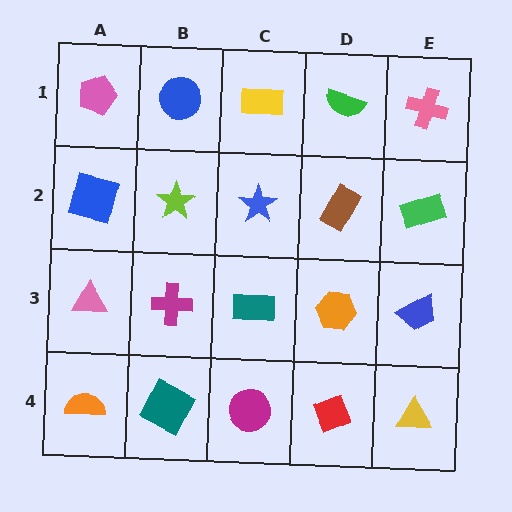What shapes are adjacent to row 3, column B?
A lime star (row 2, column B), a teal square (row 4, column B), a pink triangle (row 3, column A), a teal rectangle (row 3, column C).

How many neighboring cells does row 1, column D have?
3.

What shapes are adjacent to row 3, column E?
A green rectangle (row 2, column E), a yellow triangle (row 4, column E), an orange hexagon (row 3, column D).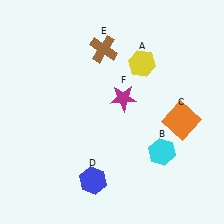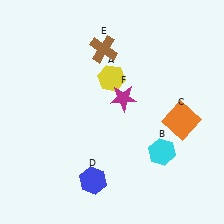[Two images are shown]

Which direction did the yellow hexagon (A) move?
The yellow hexagon (A) moved left.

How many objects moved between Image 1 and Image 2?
1 object moved between the two images.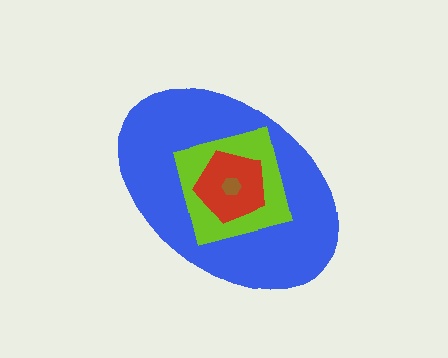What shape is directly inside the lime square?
The red pentagon.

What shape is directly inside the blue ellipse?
The lime square.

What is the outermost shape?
The blue ellipse.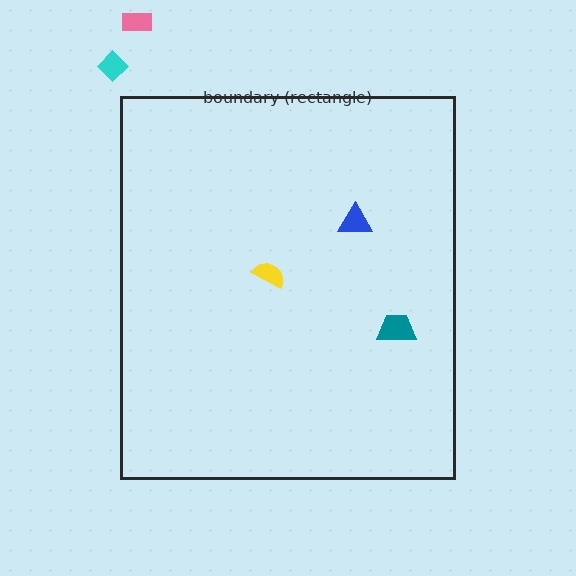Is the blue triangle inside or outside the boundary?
Inside.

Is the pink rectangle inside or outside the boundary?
Outside.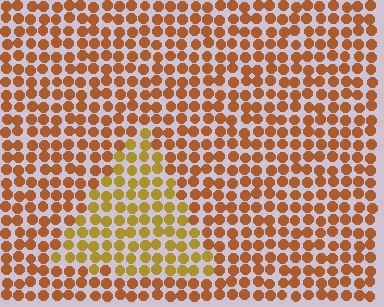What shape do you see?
I see a triangle.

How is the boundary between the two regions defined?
The boundary is defined purely by a slight shift in hue (about 28 degrees). Spacing, size, and orientation are identical on both sides.